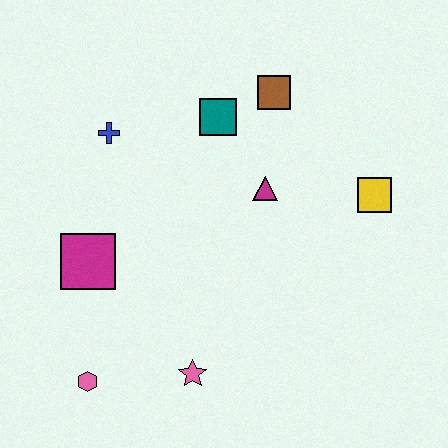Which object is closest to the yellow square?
The magenta triangle is closest to the yellow square.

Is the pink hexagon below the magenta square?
Yes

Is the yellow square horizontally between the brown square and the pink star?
No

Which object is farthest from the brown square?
The pink hexagon is farthest from the brown square.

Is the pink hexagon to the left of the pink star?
Yes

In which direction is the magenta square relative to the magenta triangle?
The magenta square is to the left of the magenta triangle.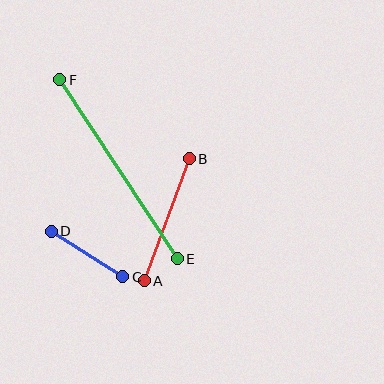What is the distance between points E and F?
The distance is approximately 214 pixels.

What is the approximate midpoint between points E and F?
The midpoint is at approximately (119, 169) pixels.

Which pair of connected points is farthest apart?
Points E and F are farthest apart.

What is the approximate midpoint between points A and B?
The midpoint is at approximately (167, 220) pixels.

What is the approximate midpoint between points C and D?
The midpoint is at approximately (87, 254) pixels.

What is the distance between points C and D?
The distance is approximately 85 pixels.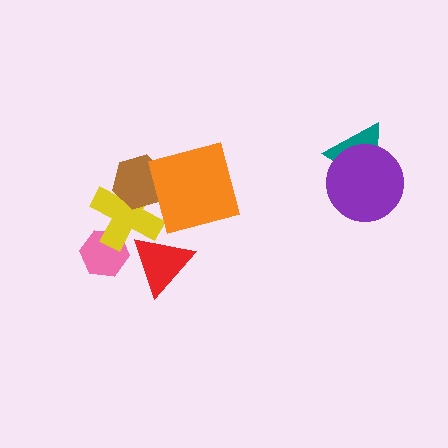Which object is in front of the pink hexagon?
The yellow cross is in front of the pink hexagon.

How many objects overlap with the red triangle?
1 object overlaps with the red triangle.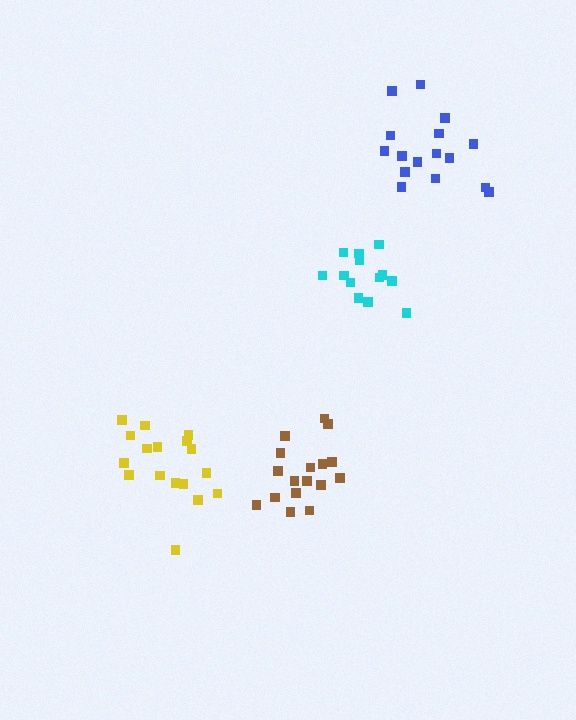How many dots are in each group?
Group 1: 13 dots, Group 2: 17 dots, Group 3: 16 dots, Group 4: 17 dots (63 total).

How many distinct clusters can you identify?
There are 4 distinct clusters.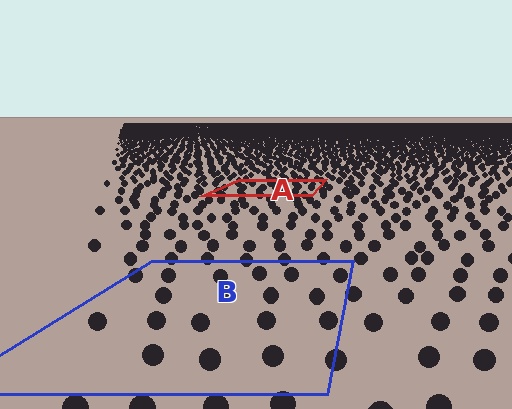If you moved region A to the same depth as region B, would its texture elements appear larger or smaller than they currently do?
They would appear larger. At a closer depth, the same texture elements are projected at a bigger on-screen size.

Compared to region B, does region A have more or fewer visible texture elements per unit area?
Region A has more texture elements per unit area — they are packed more densely because it is farther away.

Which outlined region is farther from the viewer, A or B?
Region A is farther from the viewer — the texture elements inside it appear smaller and more densely packed.